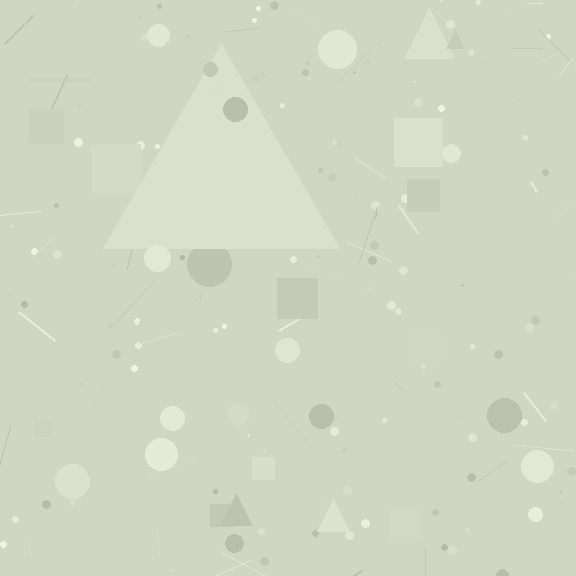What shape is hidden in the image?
A triangle is hidden in the image.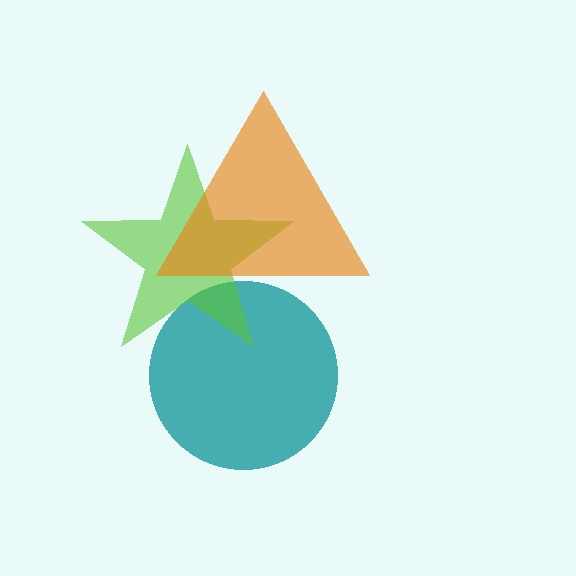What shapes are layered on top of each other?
The layered shapes are: a teal circle, a lime star, an orange triangle.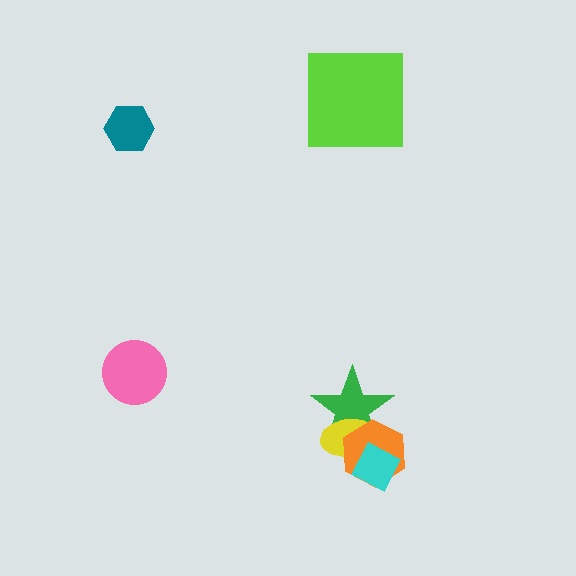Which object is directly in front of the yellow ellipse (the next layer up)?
The orange hexagon is directly in front of the yellow ellipse.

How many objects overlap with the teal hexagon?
0 objects overlap with the teal hexagon.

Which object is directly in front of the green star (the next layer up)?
The yellow ellipse is directly in front of the green star.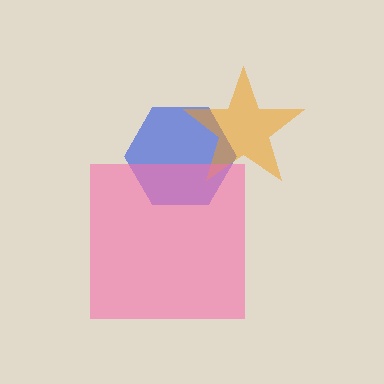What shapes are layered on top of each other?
The layered shapes are: a blue hexagon, an orange star, a pink square.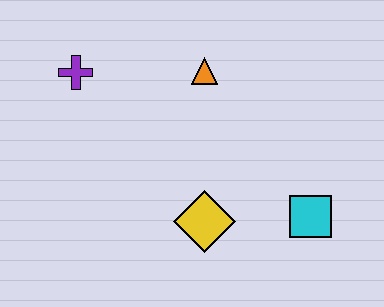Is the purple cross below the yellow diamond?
No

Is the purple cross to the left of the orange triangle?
Yes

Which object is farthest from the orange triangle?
The cyan square is farthest from the orange triangle.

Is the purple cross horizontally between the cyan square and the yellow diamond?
No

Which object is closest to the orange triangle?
The purple cross is closest to the orange triangle.